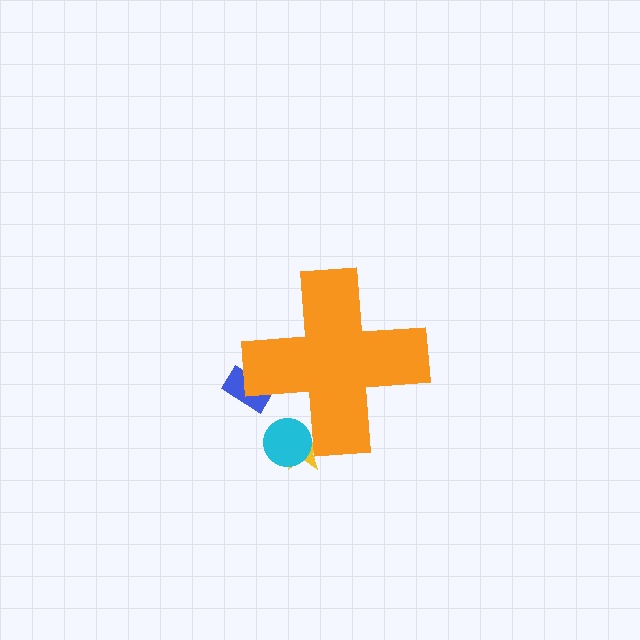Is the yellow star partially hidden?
Yes, the yellow star is partially hidden behind the orange cross.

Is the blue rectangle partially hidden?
Yes, the blue rectangle is partially hidden behind the orange cross.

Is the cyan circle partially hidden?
Yes, the cyan circle is partially hidden behind the orange cross.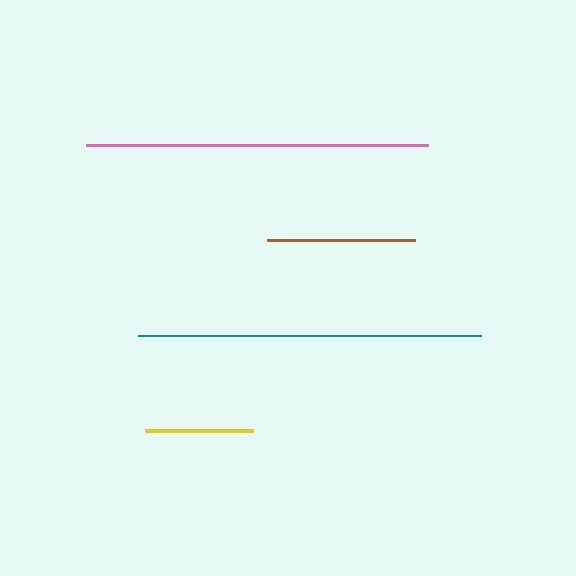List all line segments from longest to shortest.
From longest to shortest: teal, pink, brown, yellow.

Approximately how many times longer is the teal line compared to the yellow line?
The teal line is approximately 3.2 times the length of the yellow line.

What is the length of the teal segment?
The teal segment is approximately 343 pixels long.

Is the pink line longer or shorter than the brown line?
The pink line is longer than the brown line.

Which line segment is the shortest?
The yellow line is the shortest at approximately 108 pixels.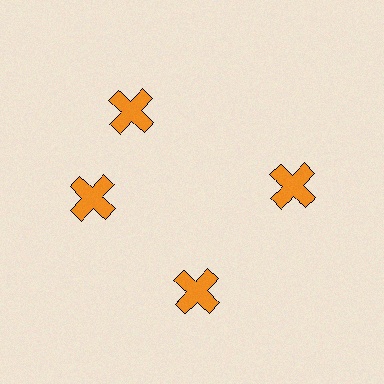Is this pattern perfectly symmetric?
No. The 4 orange crosses are arranged in a ring, but one element near the 12 o'clock position is rotated out of alignment along the ring, breaking the 4-fold rotational symmetry.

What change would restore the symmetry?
The symmetry would be restored by rotating it back into even spacing with its neighbors so that all 4 crosses sit at equal angles and equal distance from the center.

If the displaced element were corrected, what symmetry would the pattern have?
It would have 4-fold rotational symmetry — the pattern would map onto itself every 90 degrees.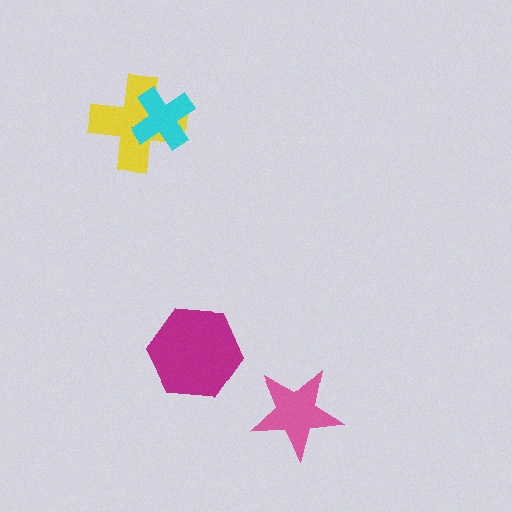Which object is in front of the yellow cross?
The cyan cross is in front of the yellow cross.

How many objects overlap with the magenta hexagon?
0 objects overlap with the magenta hexagon.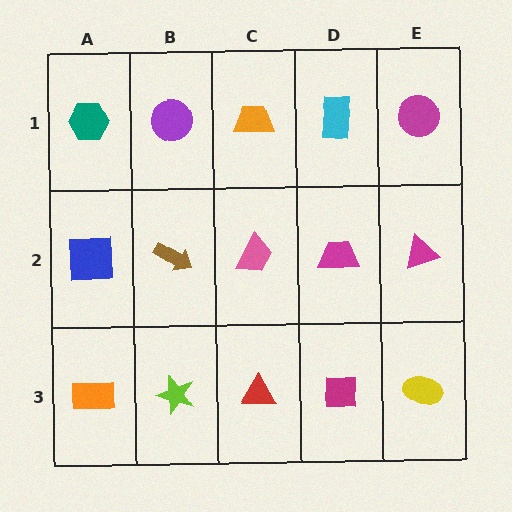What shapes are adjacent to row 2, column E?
A magenta circle (row 1, column E), a yellow ellipse (row 3, column E), a magenta trapezoid (row 2, column D).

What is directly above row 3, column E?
A magenta triangle.